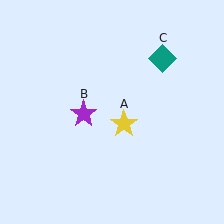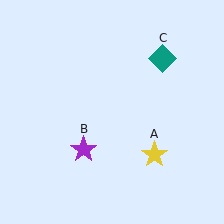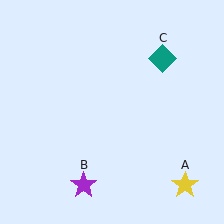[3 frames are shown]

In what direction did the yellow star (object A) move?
The yellow star (object A) moved down and to the right.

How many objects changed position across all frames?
2 objects changed position: yellow star (object A), purple star (object B).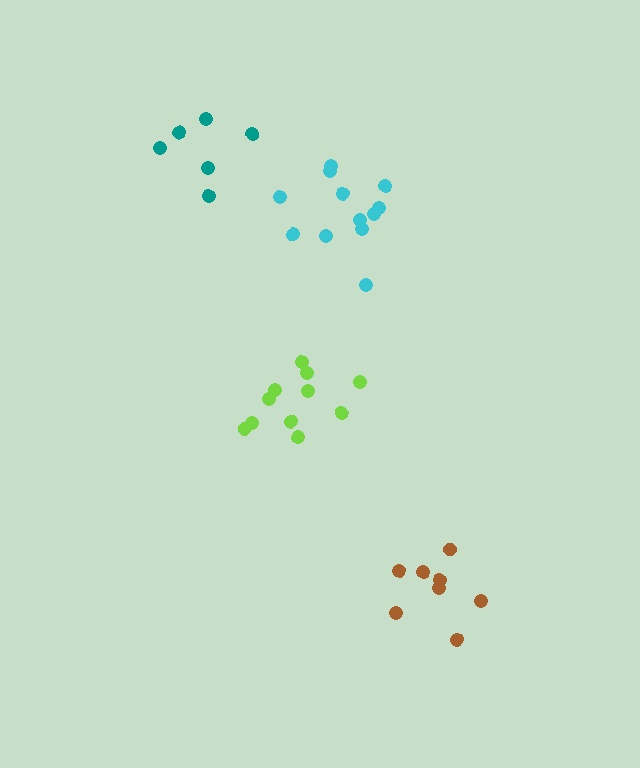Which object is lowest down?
The brown cluster is bottommost.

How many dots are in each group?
Group 1: 8 dots, Group 2: 12 dots, Group 3: 6 dots, Group 4: 11 dots (37 total).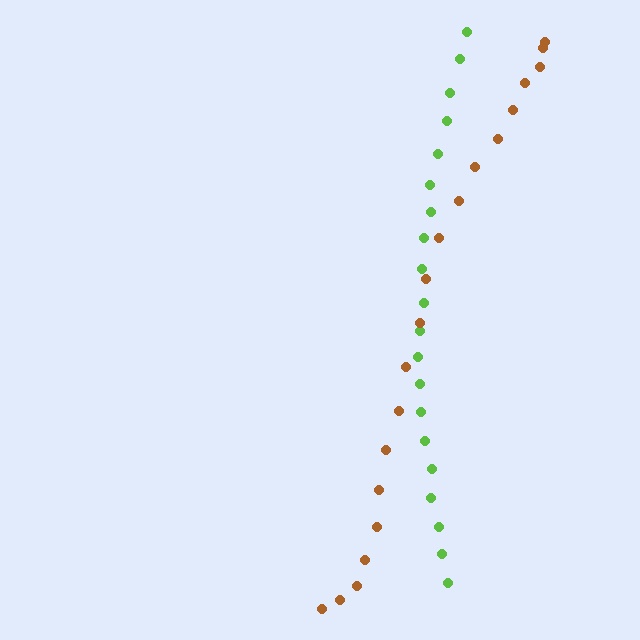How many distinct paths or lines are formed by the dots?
There are 2 distinct paths.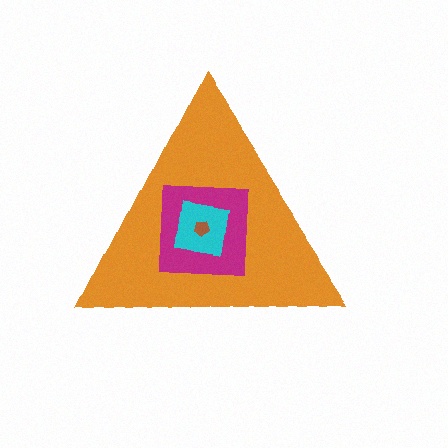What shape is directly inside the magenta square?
The cyan square.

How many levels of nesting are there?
4.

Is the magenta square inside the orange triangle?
Yes.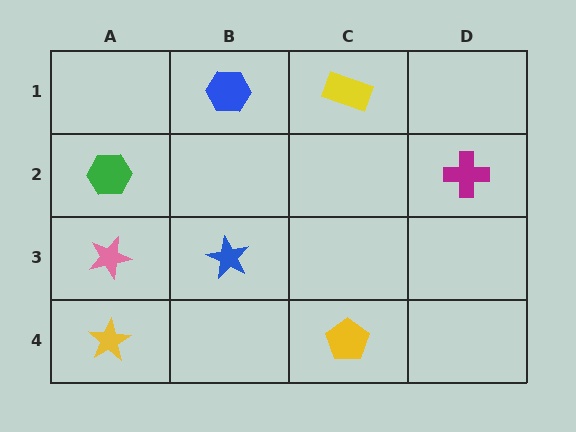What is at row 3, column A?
A pink star.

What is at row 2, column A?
A green hexagon.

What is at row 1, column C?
A yellow rectangle.